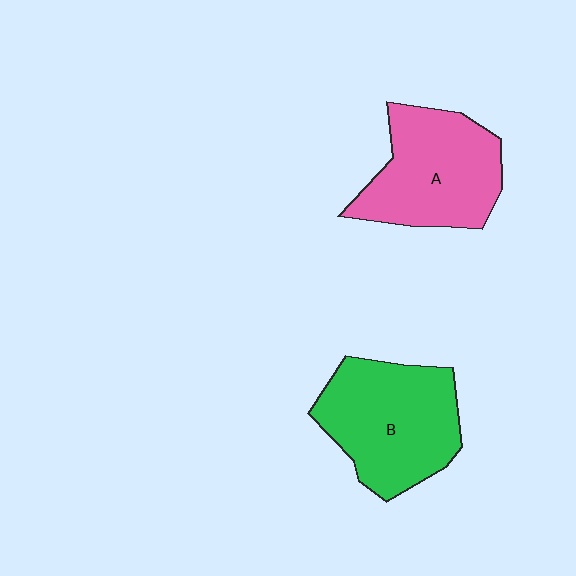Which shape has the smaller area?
Shape A (pink).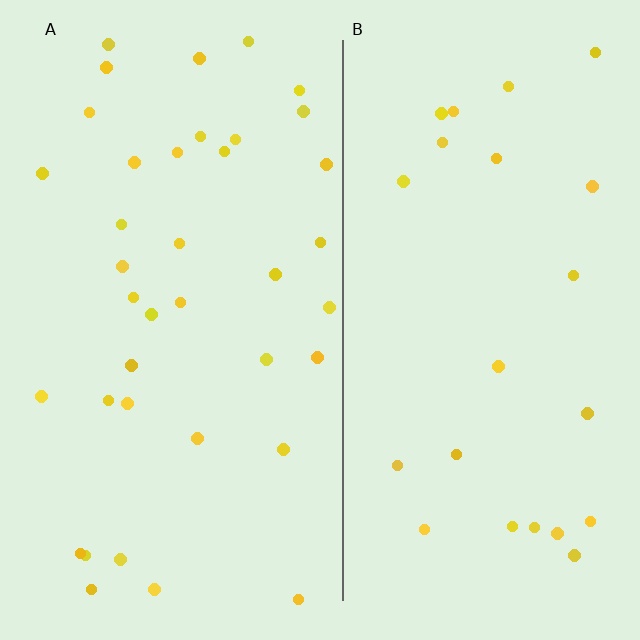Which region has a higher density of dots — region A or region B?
A (the left).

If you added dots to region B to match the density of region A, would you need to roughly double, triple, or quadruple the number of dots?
Approximately double.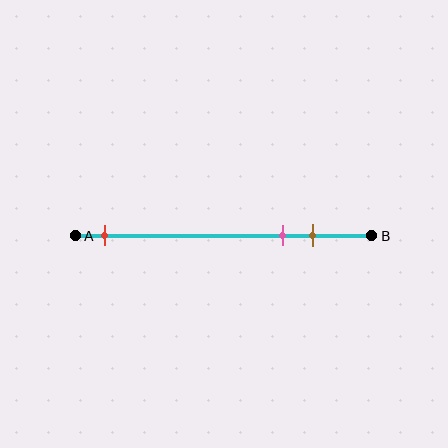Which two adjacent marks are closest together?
The pink and brown marks are the closest adjacent pair.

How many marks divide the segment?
There are 3 marks dividing the segment.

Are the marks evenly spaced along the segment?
No, the marks are not evenly spaced.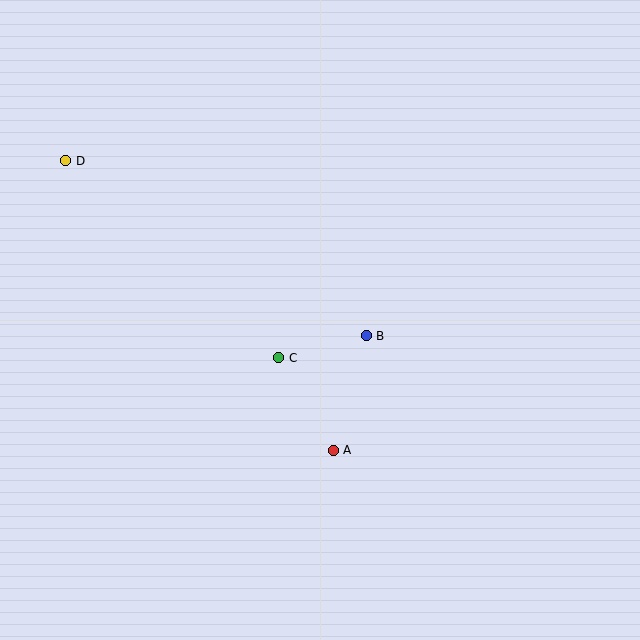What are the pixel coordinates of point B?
Point B is at (366, 336).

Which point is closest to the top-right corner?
Point B is closest to the top-right corner.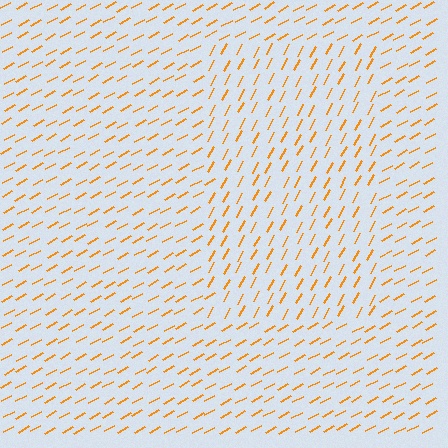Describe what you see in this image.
The image is filled with small orange line segments. A rectangle region in the image has lines oriented differently from the surrounding lines, creating a visible texture boundary.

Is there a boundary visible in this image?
Yes, there is a texture boundary formed by a change in line orientation.